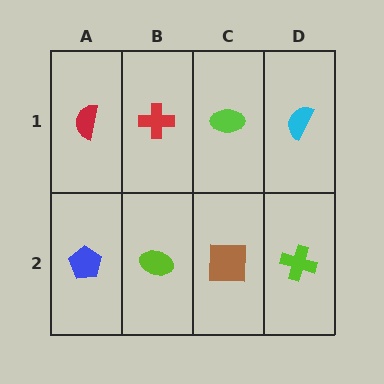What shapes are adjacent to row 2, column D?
A cyan semicircle (row 1, column D), a brown square (row 2, column C).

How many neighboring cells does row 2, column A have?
2.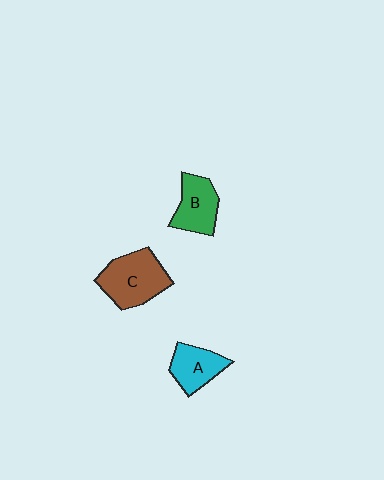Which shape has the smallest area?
Shape A (cyan).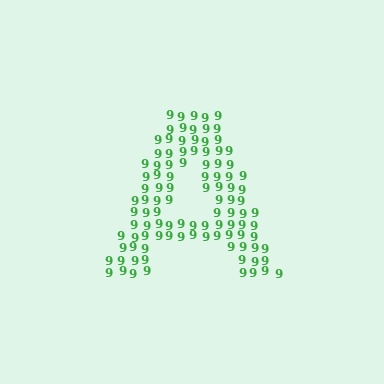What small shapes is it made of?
It is made of small digit 9's.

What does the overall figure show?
The overall figure shows the letter A.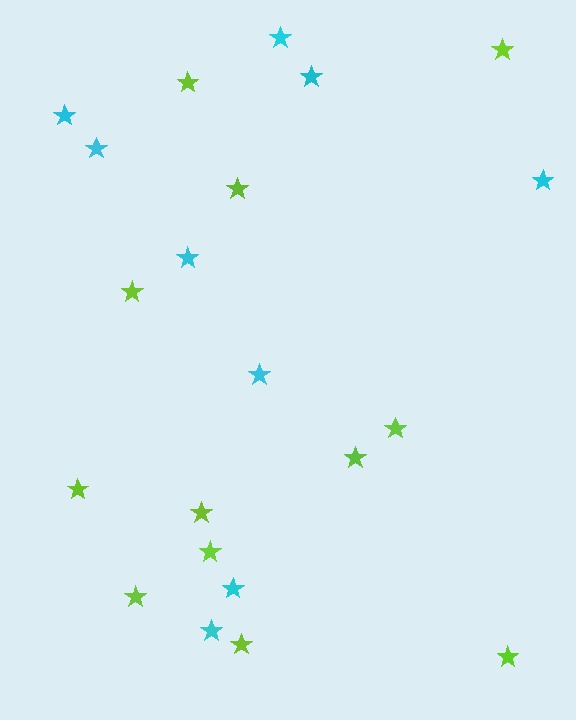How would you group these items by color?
There are 2 groups: one group of cyan stars (9) and one group of lime stars (12).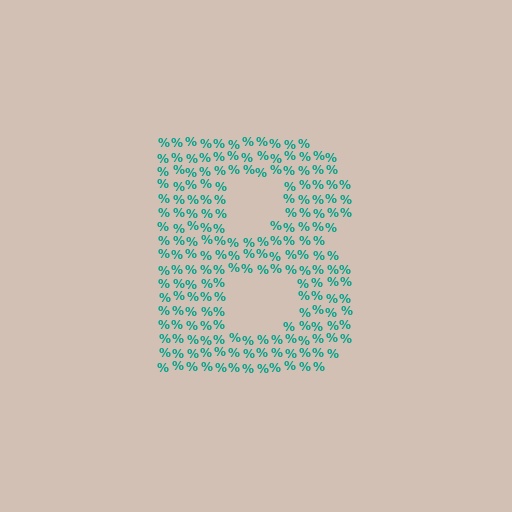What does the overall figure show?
The overall figure shows the letter B.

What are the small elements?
The small elements are percent signs.